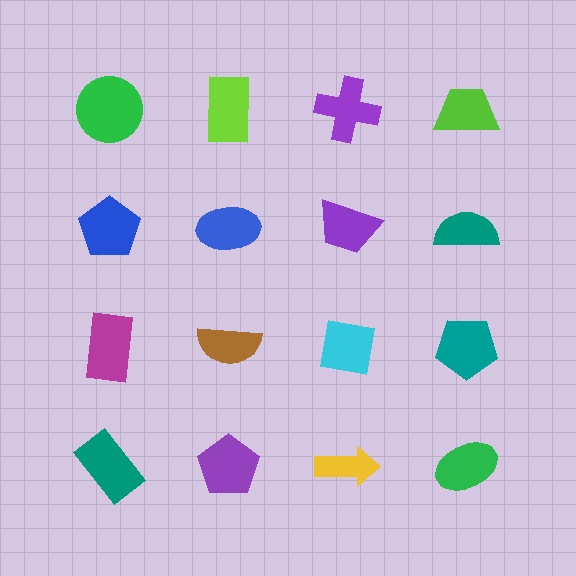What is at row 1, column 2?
A lime rectangle.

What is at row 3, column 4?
A teal pentagon.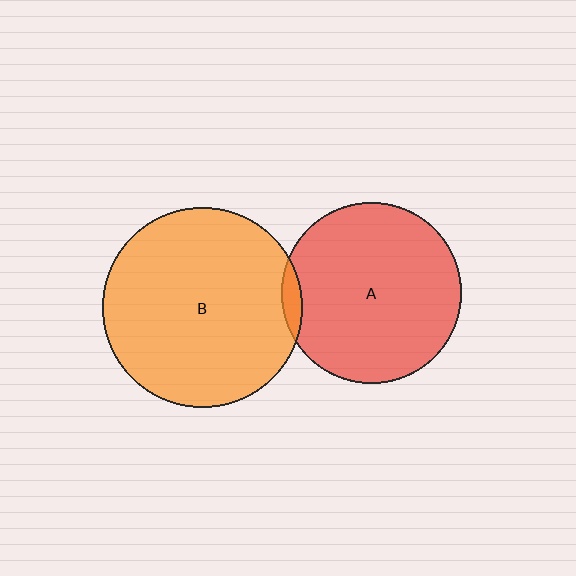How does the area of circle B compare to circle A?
Approximately 1.2 times.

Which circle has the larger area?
Circle B (orange).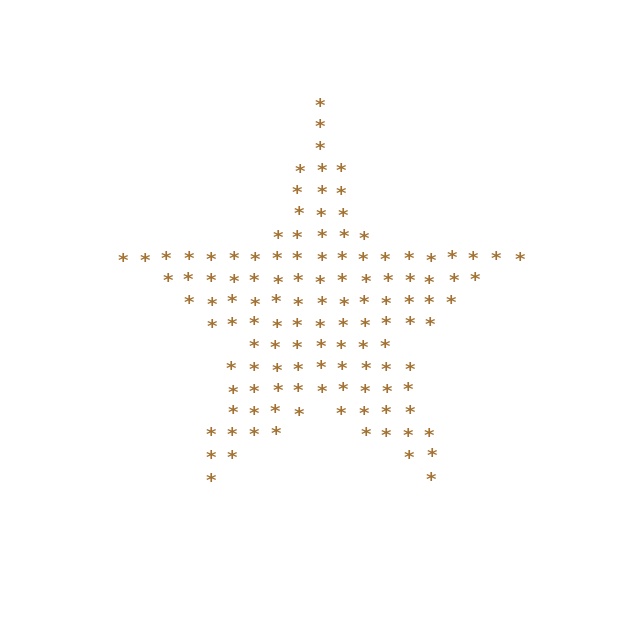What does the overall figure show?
The overall figure shows a star.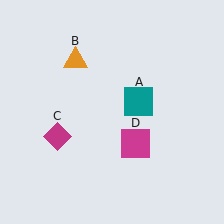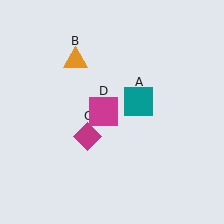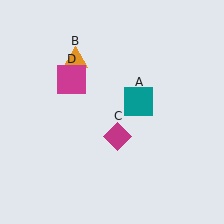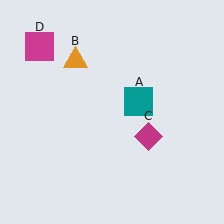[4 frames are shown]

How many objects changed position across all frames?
2 objects changed position: magenta diamond (object C), magenta square (object D).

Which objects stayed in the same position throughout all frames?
Teal square (object A) and orange triangle (object B) remained stationary.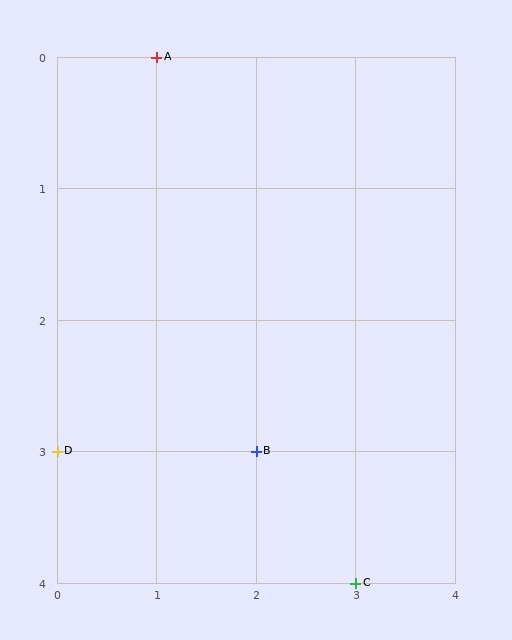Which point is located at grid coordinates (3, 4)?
Point C is at (3, 4).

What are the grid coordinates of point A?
Point A is at grid coordinates (1, 0).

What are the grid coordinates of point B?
Point B is at grid coordinates (2, 3).